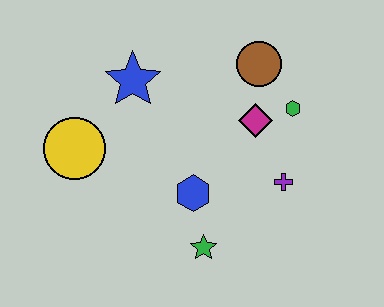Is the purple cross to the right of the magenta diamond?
Yes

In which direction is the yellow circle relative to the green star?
The yellow circle is to the left of the green star.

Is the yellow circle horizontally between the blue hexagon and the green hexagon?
No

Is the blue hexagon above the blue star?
No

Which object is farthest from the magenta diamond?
The yellow circle is farthest from the magenta diamond.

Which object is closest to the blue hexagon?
The green star is closest to the blue hexagon.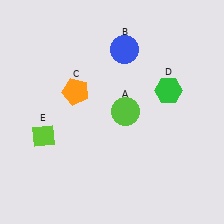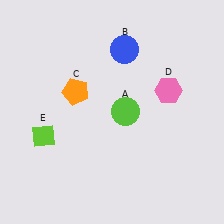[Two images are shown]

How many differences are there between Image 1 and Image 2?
There is 1 difference between the two images.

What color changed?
The hexagon (D) changed from green in Image 1 to pink in Image 2.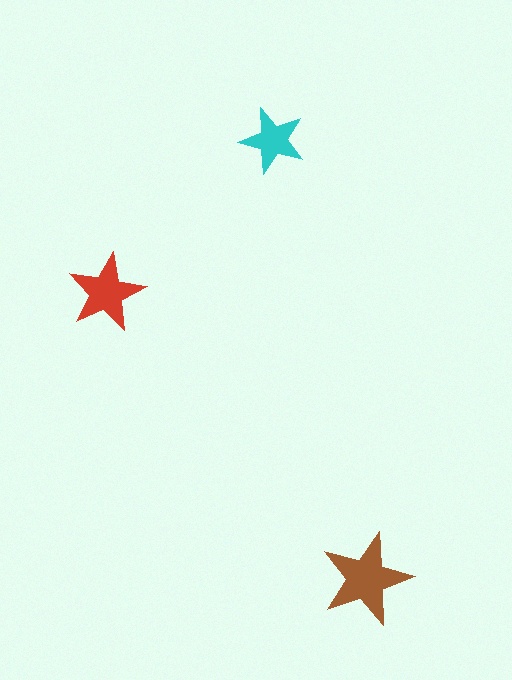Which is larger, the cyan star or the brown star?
The brown one.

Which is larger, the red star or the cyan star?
The red one.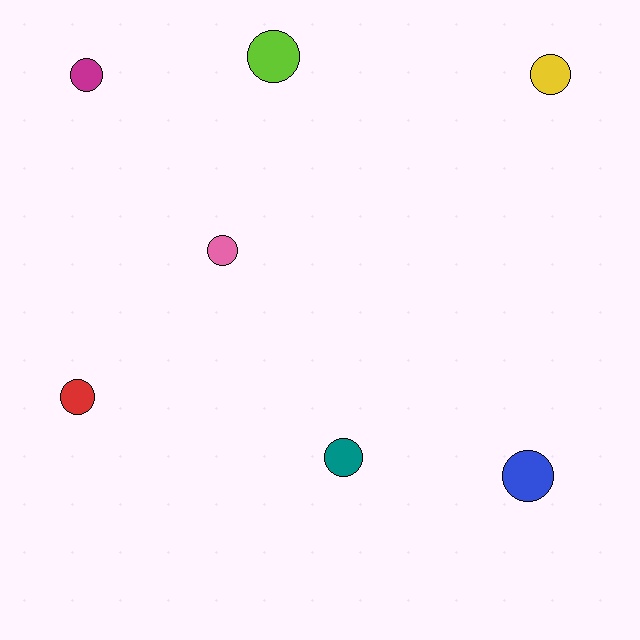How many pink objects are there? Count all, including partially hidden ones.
There is 1 pink object.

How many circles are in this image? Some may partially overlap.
There are 7 circles.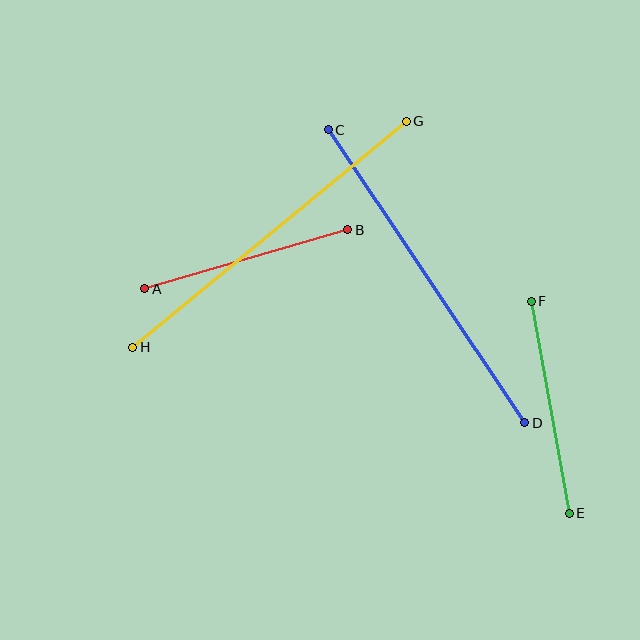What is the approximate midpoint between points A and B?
The midpoint is at approximately (246, 259) pixels.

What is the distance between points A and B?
The distance is approximately 211 pixels.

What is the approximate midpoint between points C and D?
The midpoint is at approximately (427, 276) pixels.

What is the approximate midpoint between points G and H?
The midpoint is at approximately (270, 234) pixels.